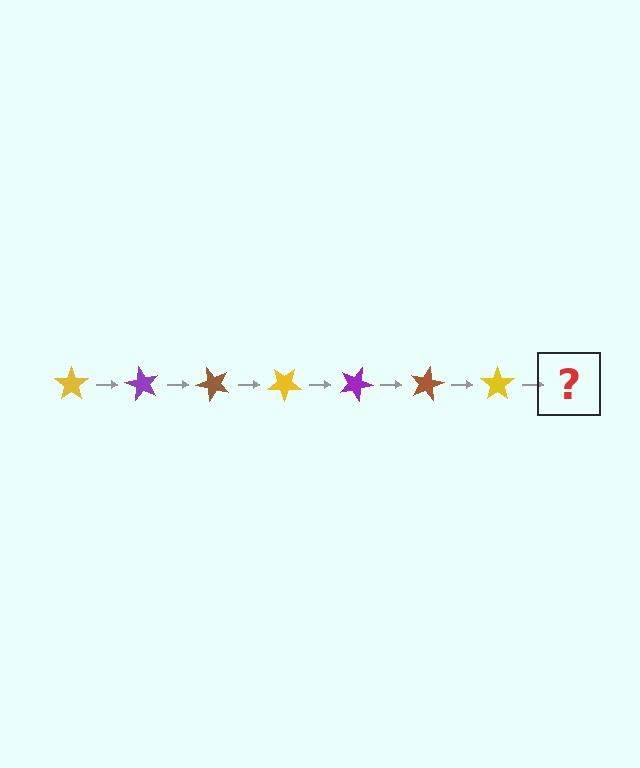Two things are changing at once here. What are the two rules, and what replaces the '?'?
The two rules are that it rotates 60 degrees each step and the color cycles through yellow, purple, and brown. The '?' should be a purple star, rotated 420 degrees from the start.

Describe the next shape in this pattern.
It should be a purple star, rotated 420 degrees from the start.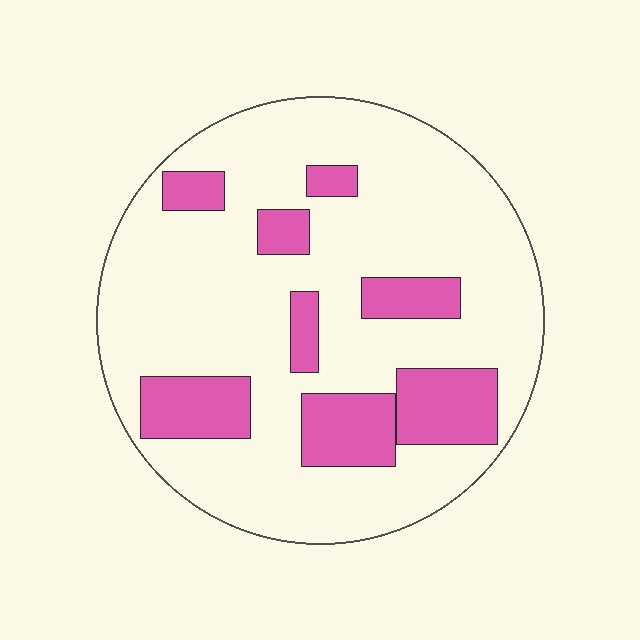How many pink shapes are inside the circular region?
8.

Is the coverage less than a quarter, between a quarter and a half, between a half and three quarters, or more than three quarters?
Less than a quarter.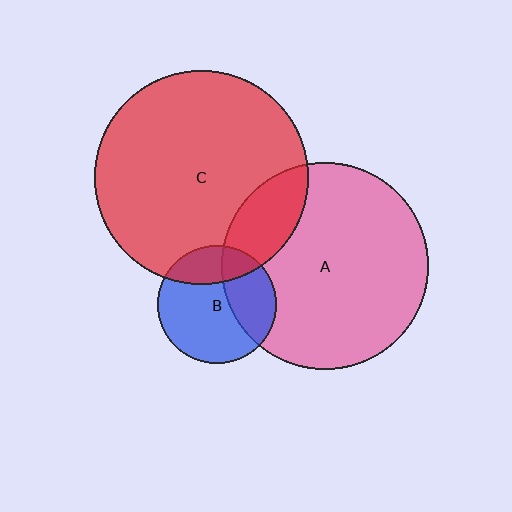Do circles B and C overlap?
Yes.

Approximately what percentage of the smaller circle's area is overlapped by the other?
Approximately 25%.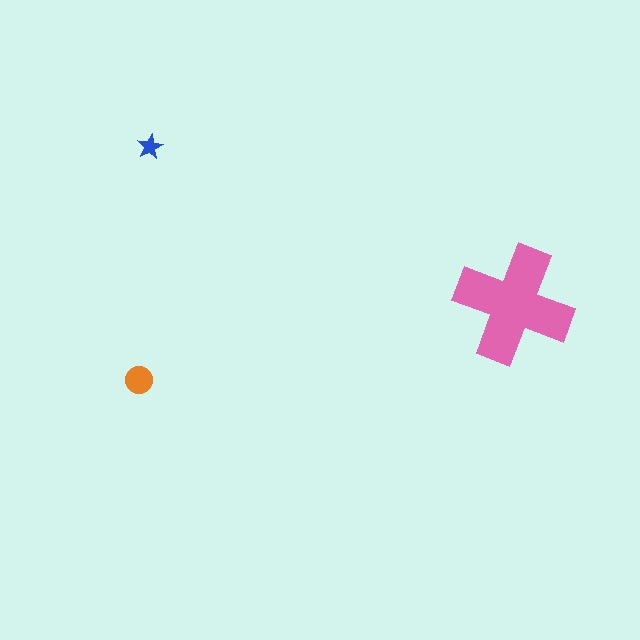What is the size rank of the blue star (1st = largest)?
3rd.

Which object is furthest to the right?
The pink cross is rightmost.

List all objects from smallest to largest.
The blue star, the orange circle, the pink cross.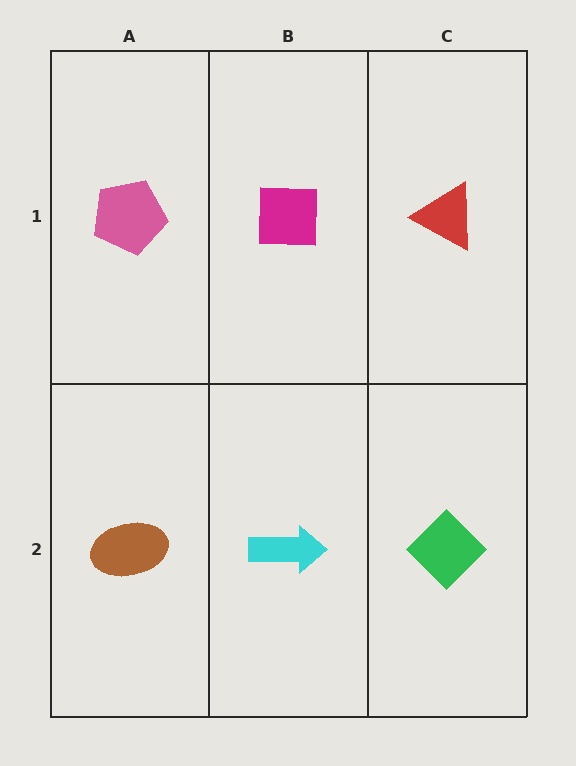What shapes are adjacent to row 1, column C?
A green diamond (row 2, column C), a magenta square (row 1, column B).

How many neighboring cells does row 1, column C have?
2.